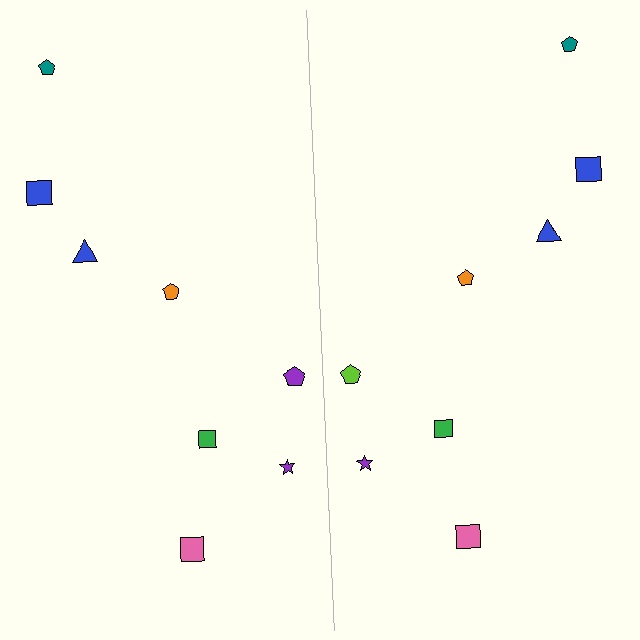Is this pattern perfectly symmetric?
No, the pattern is not perfectly symmetric. The lime pentagon on the right side breaks the symmetry — its mirror counterpart is purple.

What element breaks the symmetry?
The lime pentagon on the right side breaks the symmetry — its mirror counterpart is purple.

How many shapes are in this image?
There are 16 shapes in this image.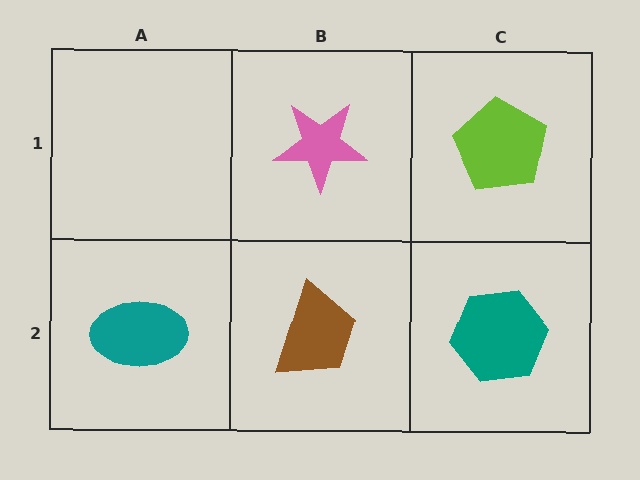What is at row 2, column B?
A brown trapezoid.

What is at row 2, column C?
A teal hexagon.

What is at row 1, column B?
A pink star.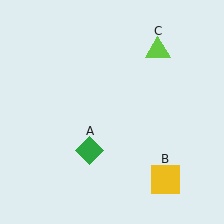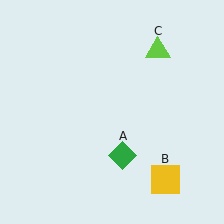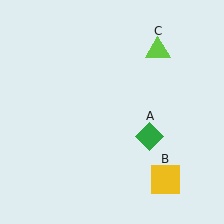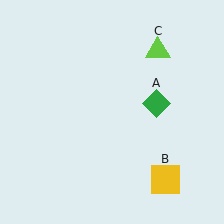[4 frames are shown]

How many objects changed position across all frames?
1 object changed position: green diamond (object A).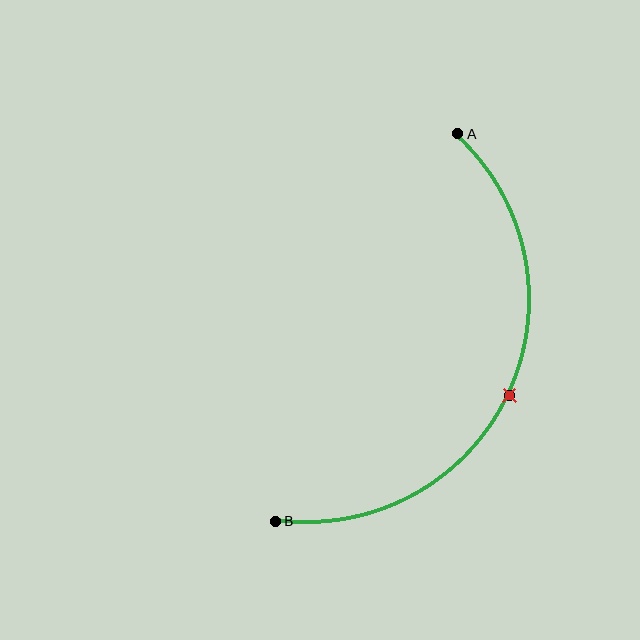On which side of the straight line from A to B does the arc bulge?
The arc bulges to the right of the straight line connecting A and B.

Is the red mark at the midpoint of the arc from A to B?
Yes. The red mark lies on the arc at equal arc-length from both A and B — it is the arc midpoint.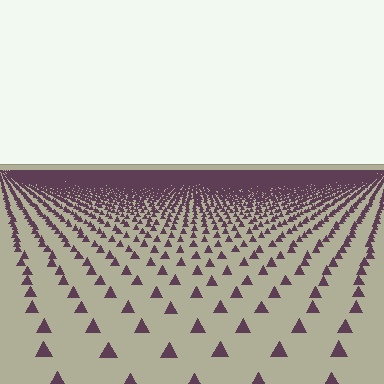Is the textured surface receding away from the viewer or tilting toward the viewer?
The surface is receding away from the viewer. Texture elements get smaller and denser toward the top.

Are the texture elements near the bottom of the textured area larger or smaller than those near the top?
Larger. Near the bottom, elements are closer to the viewer and appear at a bigger on-screen size.